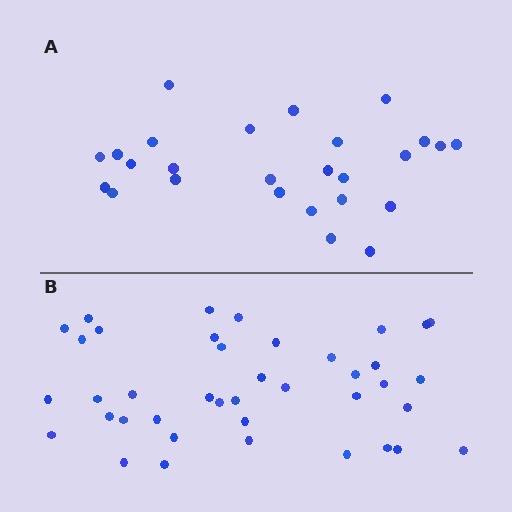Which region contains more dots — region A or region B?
Region B (the bottom region) has more dots.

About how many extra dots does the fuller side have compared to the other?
Region B has approximately 15 more dots than region A.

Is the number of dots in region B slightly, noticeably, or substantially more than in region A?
Region B has substantially more. The ratio is roughly 1.5 to 1.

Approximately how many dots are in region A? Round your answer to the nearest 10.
About 30 dots. (The exact count is 26, which rounds to 30.)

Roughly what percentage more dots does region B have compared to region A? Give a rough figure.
About 55% more.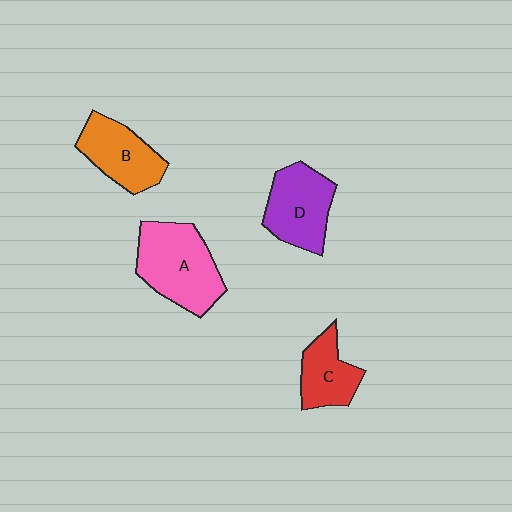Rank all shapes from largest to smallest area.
From largest to smallest: A (pink), D (purple), B (orange), C (red).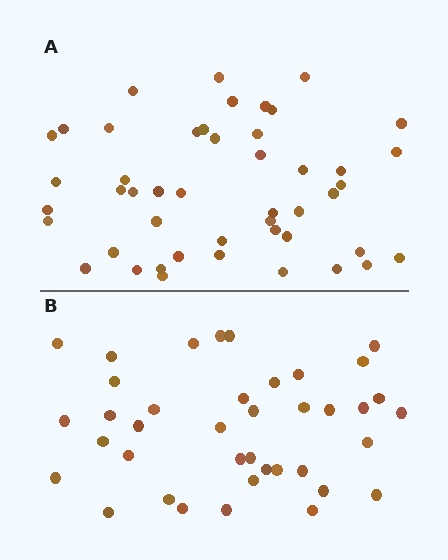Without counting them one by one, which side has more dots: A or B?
Region A (the top region) has more dots.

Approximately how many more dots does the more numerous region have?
Region A has roughly 8 or so more dots than region B.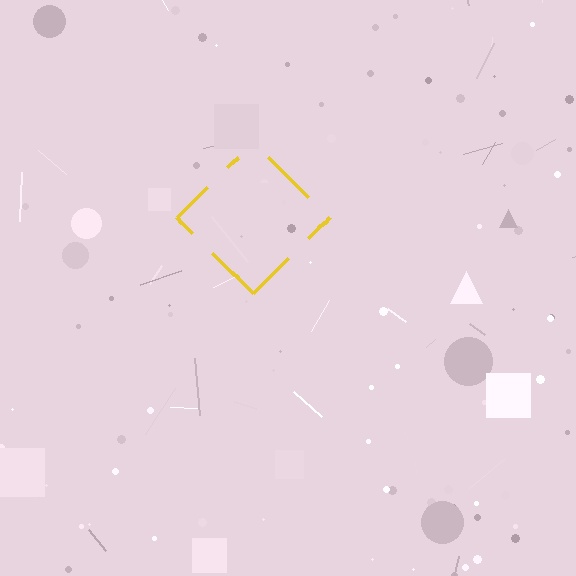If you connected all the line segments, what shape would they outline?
They would outline a diamond.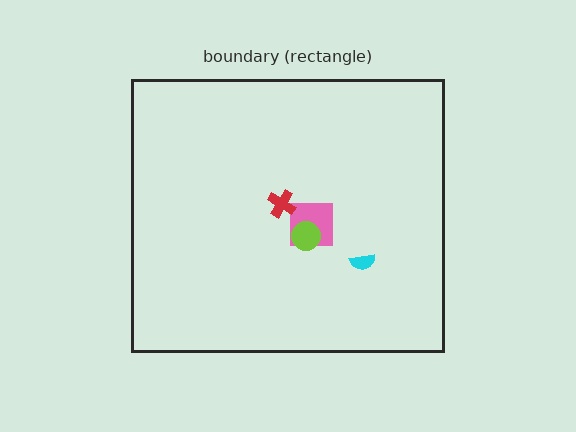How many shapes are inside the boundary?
4 inside, 0 outside.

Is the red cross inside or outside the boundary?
Inside.